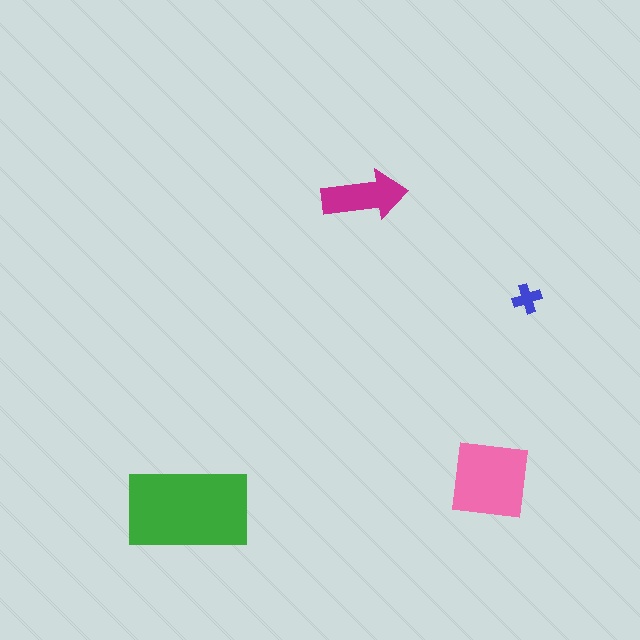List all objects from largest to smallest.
The green rectangle, the pink square, the magenta arrow, the blue cross.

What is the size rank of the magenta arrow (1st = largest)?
3rd.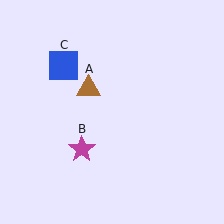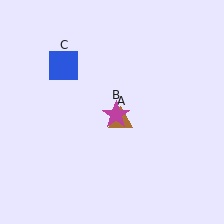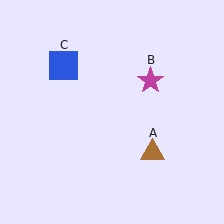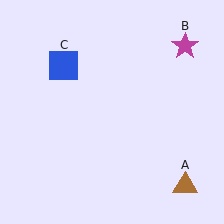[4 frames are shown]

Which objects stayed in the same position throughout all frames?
Blue square (object C) remained stationary.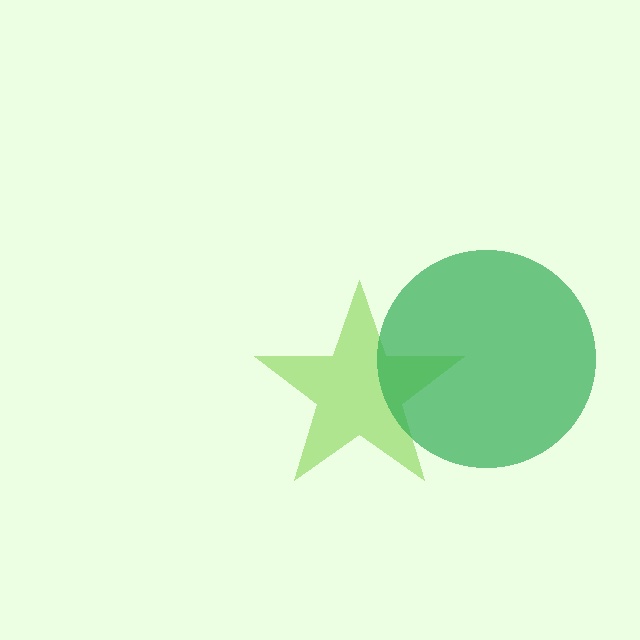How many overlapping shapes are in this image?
There are 2 overlapping shapes in the image.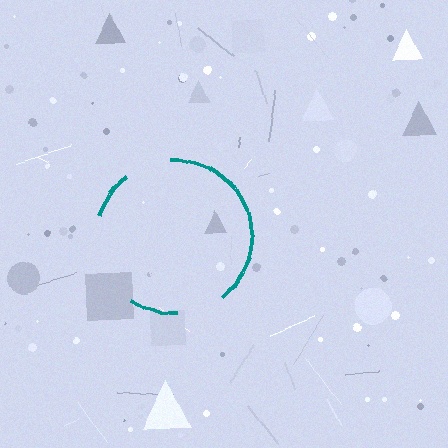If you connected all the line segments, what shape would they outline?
They would outline a circle.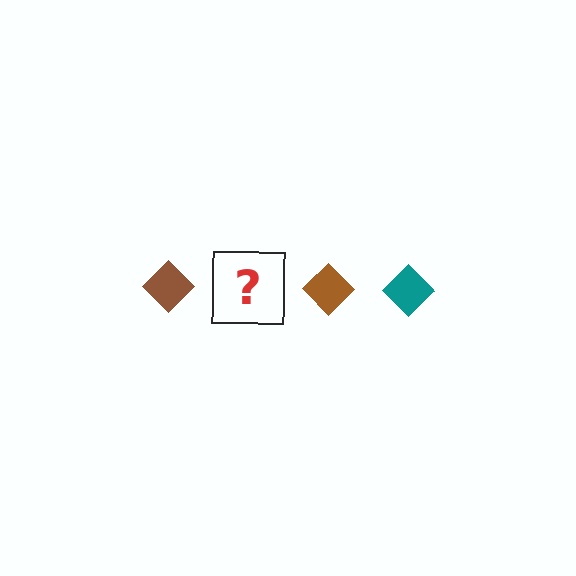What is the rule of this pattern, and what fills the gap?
The rule is that the pattern cycles through brown, teal diamonds. The gap should be filled with a teal diamond.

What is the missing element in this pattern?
The missing element is a teal diamond.